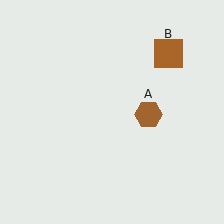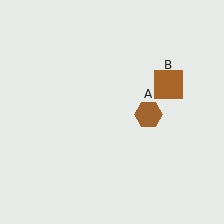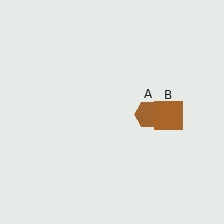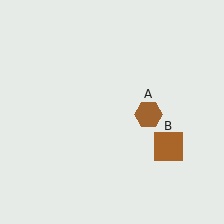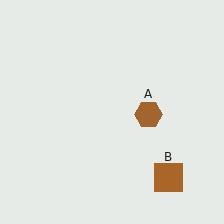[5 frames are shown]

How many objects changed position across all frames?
1 object changed position: brown square (object B).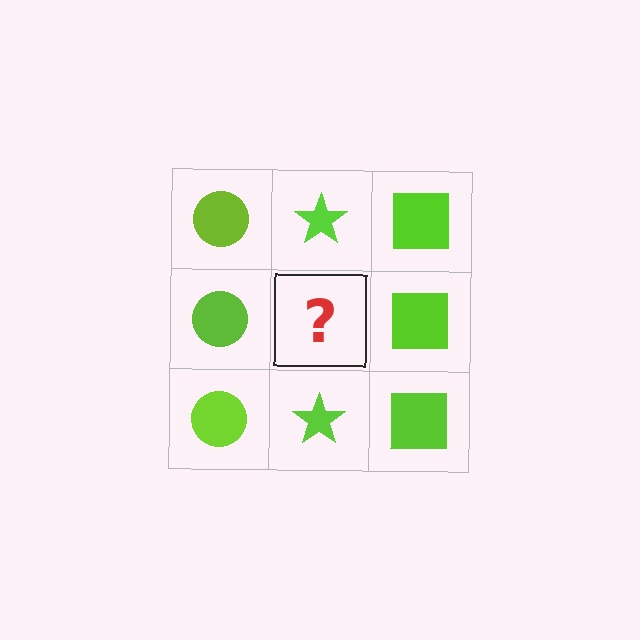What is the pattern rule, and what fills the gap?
The rule is that each column has a consistent shape. The gap should be filled with a lime star.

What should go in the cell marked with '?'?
The missing cell should contain a lime star.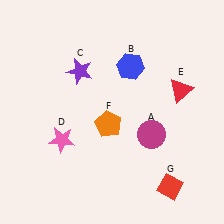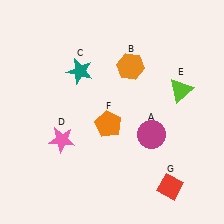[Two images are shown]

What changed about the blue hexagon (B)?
In Image 1, B is blue. In Image 2, it changed to orange.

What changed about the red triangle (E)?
In Image 1, E is red. In Image 2, it changed to lime.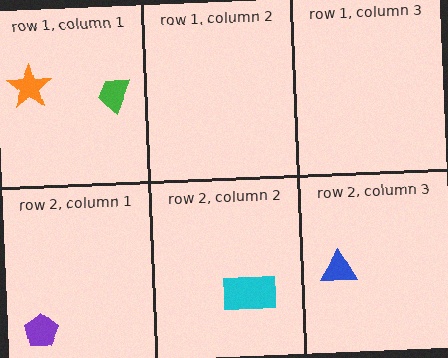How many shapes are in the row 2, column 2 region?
1.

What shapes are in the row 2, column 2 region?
The cyan rectangle.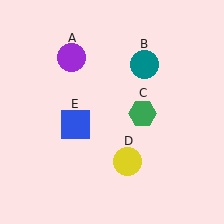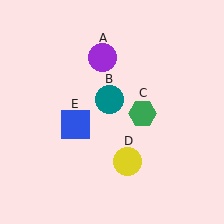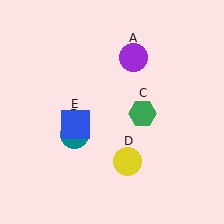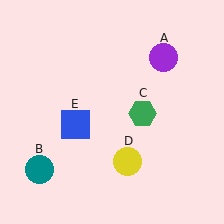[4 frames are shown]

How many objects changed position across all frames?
2 objects changed position: purple circle (object A), teal circle (object B).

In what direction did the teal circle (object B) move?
The teal circle (object B) moved down and to the left.